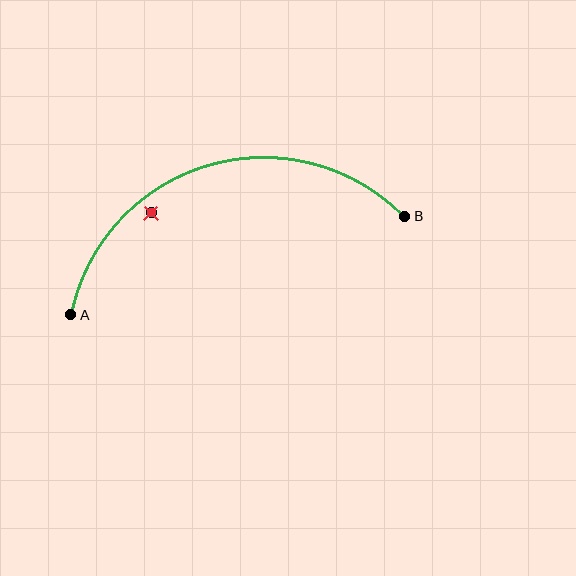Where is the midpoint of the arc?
The arc midpoint is the point on the curve farthest from the straight line joining A and B. It sits above that line.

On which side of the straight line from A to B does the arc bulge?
The arc bulges above the straight line connecting A and B.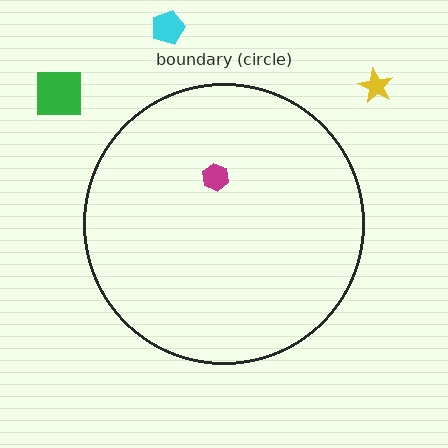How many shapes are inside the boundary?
1 inside, 3 outside.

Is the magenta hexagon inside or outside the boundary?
Inside.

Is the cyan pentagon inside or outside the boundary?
Outside.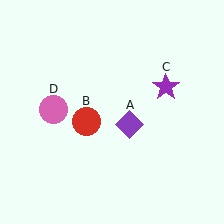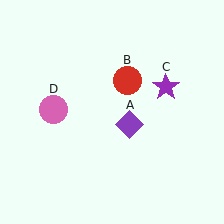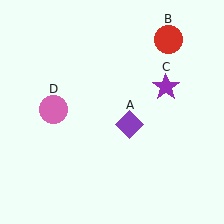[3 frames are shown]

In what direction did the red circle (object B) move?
The red circle (object B) moved up and to the right.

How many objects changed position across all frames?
1 object changed position: red circle (object B).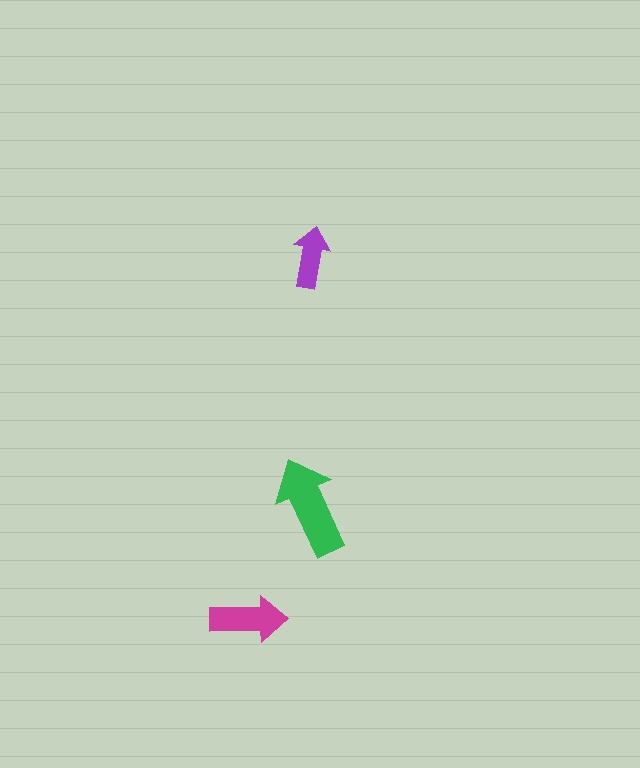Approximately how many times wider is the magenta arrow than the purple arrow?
About 1.5 times wider.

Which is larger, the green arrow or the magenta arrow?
The green one.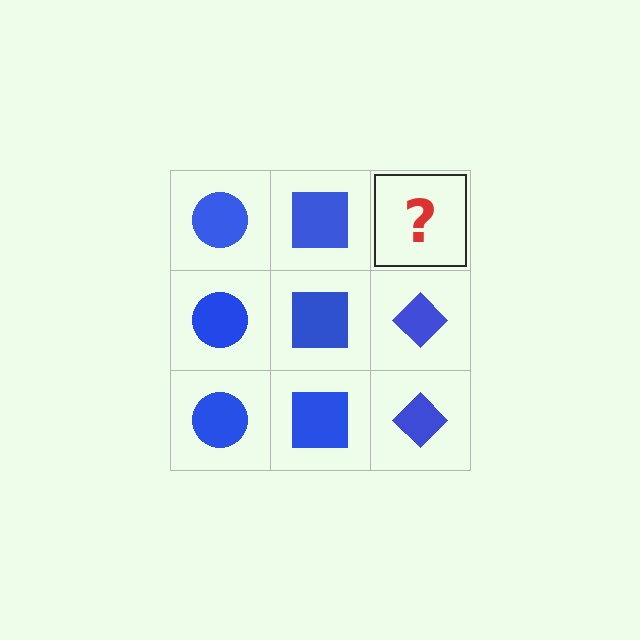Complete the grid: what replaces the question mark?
The question mark should be replaced with a blue diamond.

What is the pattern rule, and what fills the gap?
The rule is that each column has a consistent shape. The gap should be filled with a blue diamond.